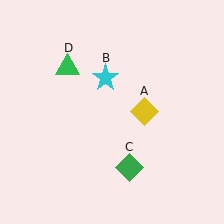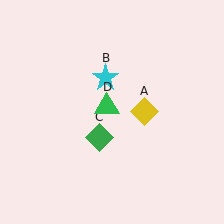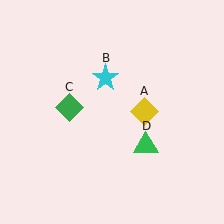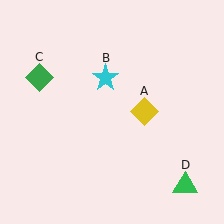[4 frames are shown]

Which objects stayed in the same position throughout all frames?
Yellow diamond (object A) and cyan star (object B) remained stationary.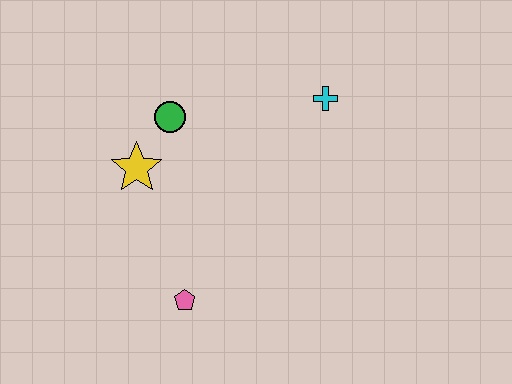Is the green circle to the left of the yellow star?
No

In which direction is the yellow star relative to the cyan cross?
The yellow star is to the left of the cyan cross.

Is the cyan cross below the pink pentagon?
No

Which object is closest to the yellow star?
The green circle is closest to the yellow star.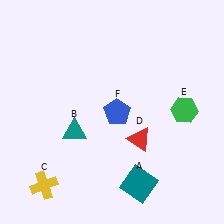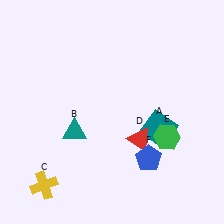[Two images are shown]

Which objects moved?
The objects that moved are: the teal square (A), the green hexagon (E), the blue pentagon (F).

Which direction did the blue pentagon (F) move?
The blue pentagon (F) moved down.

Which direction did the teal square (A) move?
The teal square (A) moved up.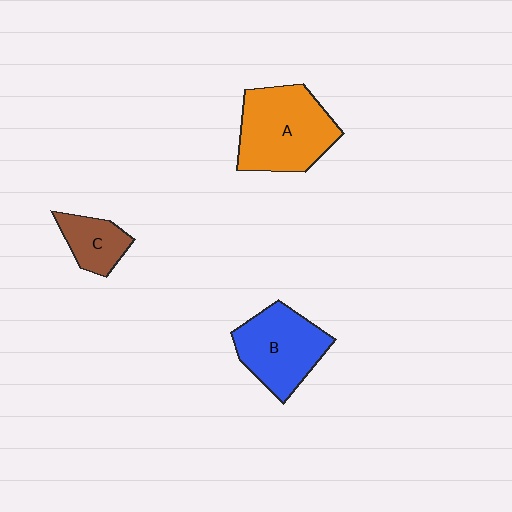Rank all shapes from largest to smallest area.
From largest to smallest: A (orange), B (blue), C (brown).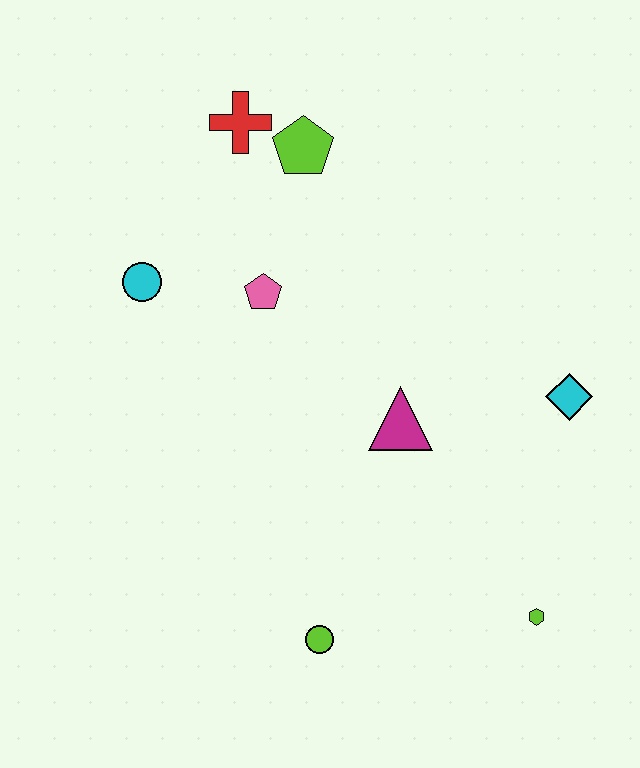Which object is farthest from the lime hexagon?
The red cross is farthest from the lime hexagon.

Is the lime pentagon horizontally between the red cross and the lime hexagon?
Yes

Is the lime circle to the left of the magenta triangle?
Yes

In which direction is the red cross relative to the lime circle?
The red cross is above the lime circle.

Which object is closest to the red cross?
The lime pentagon is closest to the red cross.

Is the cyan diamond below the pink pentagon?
Yes